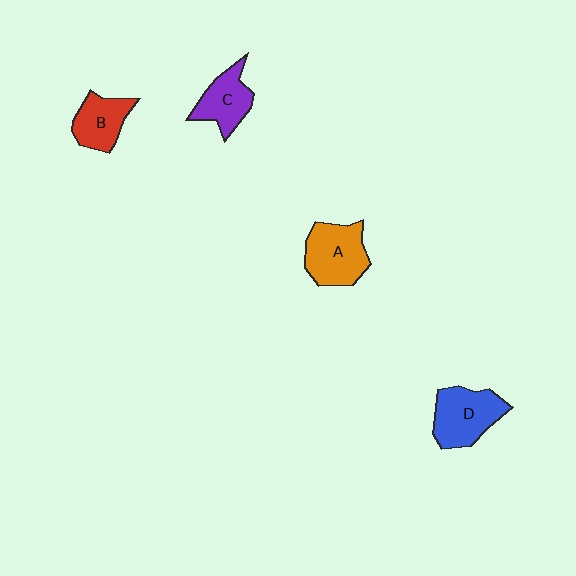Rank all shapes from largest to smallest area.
From largest to smallest: A (orange), D (blue), C (purple), B (red).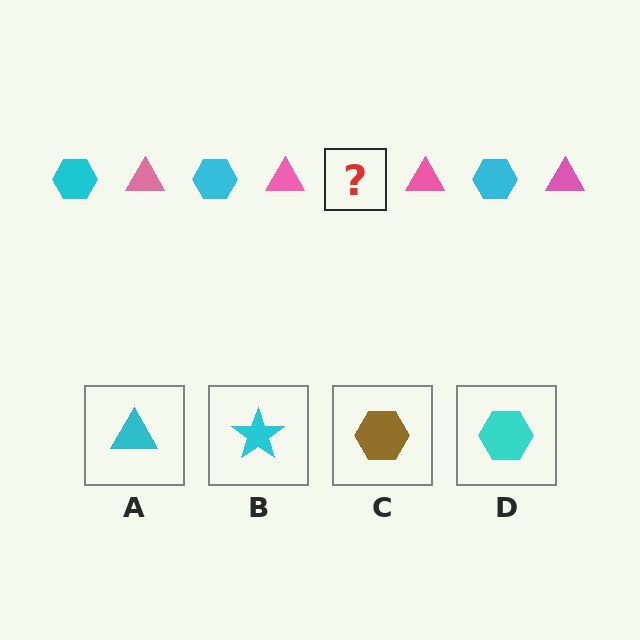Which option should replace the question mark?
Option D.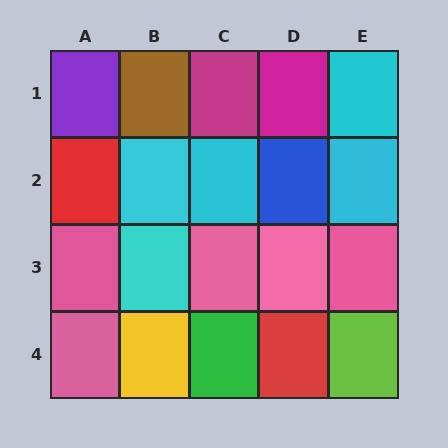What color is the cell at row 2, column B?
Cyan.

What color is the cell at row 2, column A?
Red.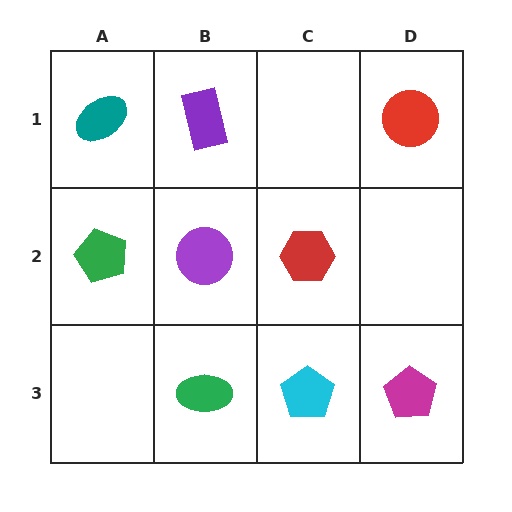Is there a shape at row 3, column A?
No, that cell is empty.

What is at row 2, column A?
A green pentagon.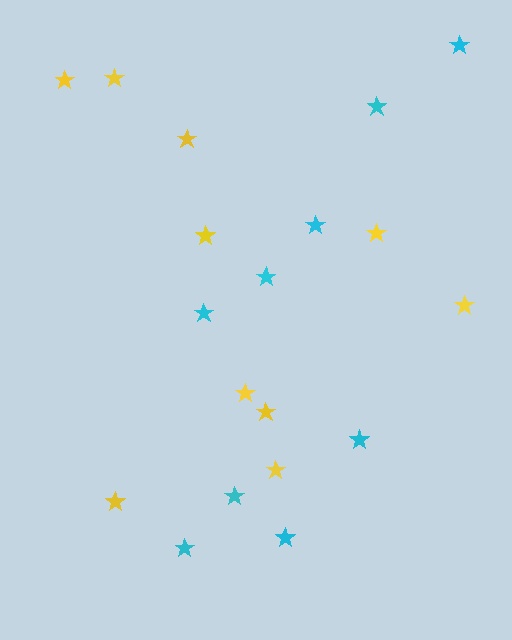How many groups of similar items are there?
There are 2 groups: one group of cyan stars (9) and one group of yellow stars (10).